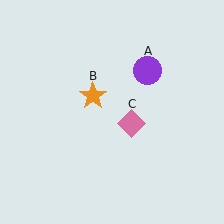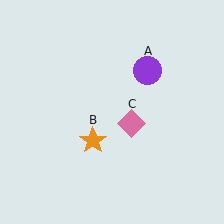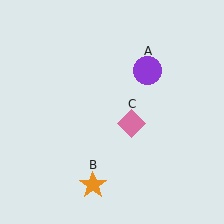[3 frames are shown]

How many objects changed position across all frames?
1 object changed position: orange star (object B).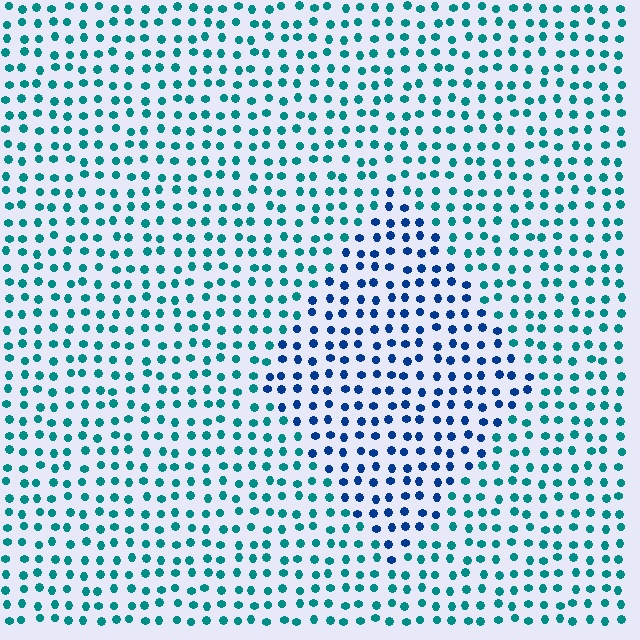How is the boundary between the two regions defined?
The boundary is defined purely by a slight shift in hue (about 39 degrees). Spacing, size, and orientation are identical on both sides.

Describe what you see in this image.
The image is filled with small teal elements in a uniform arrangement. A diamond-shaped region is visible where the elements are tinted to a slightly different hue, forming a subtle color boundary.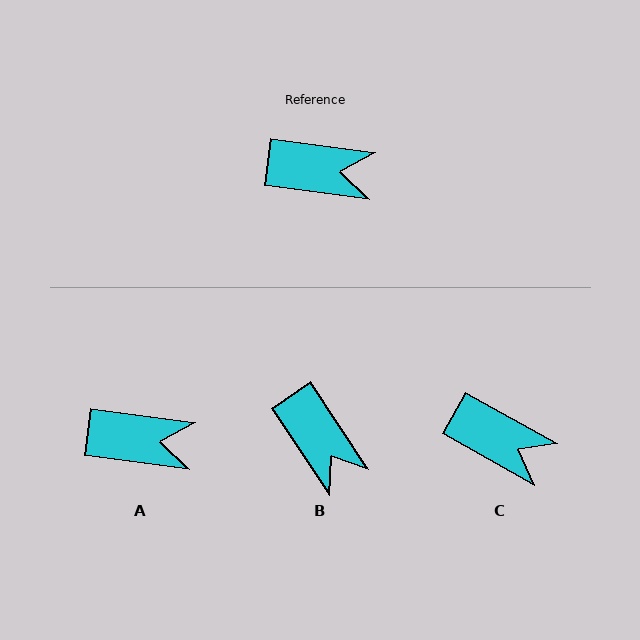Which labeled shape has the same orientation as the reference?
A.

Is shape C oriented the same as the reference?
No, it is off by about 22 degrees.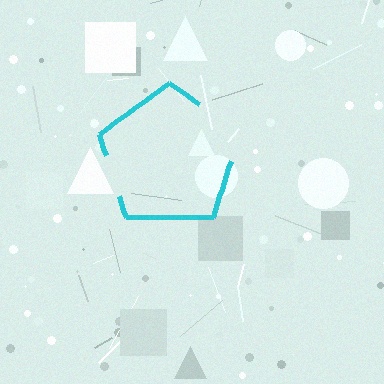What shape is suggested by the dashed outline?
The dashed outline suggests a pentagon.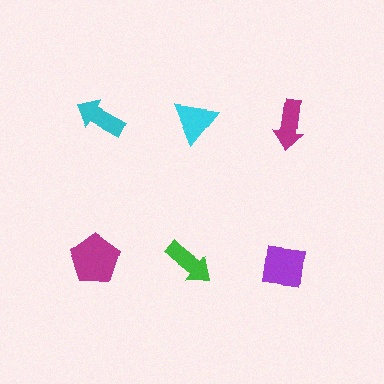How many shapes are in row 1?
3 shapes.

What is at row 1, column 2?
A cyan triangle.